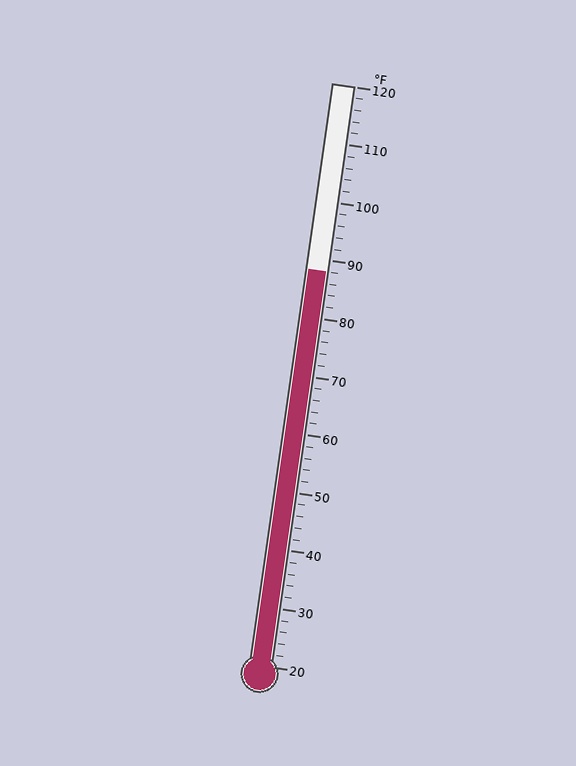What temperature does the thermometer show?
The thermometer shows approximately 88°F.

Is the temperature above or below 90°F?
The temperature is below 90°F.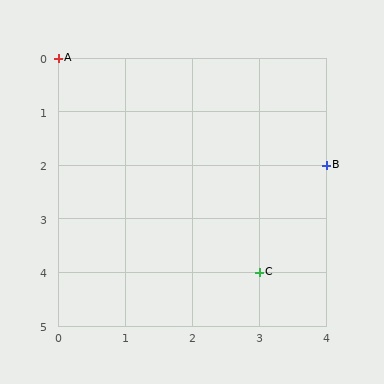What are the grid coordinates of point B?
Point B is at grid coordinates (4, 2).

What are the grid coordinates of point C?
Point C is at grid coordinates (3, 4).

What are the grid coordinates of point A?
Point A is at grid coordinates (0, 0).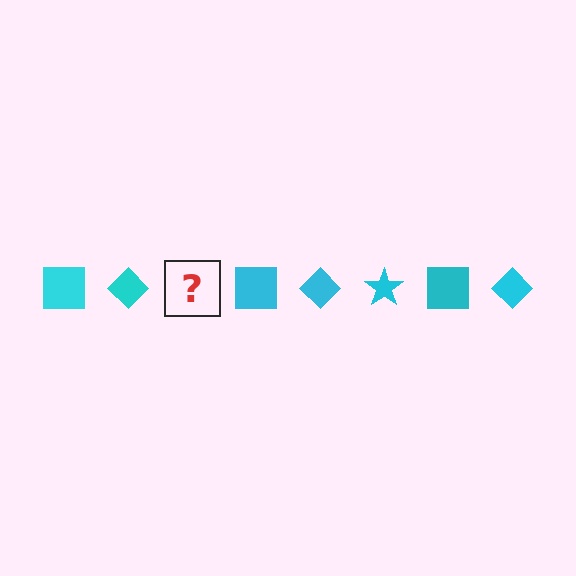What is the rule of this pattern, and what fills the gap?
The rule is that the pattern cycles through square, diamond, star shapes in cyan. The gap should be filled with a cyan star.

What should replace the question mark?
The question mark should be replaced with a cyan star.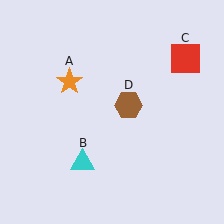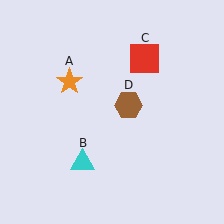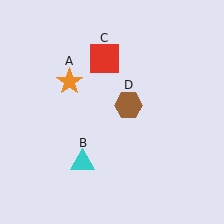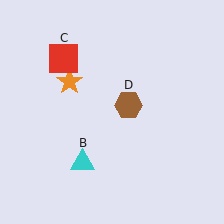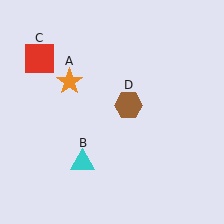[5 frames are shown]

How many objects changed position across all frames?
1 object changed position: red square (object C).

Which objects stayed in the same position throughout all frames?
Orange star (object A) and cyan triangle (object B) and brown hexagon (object D) remained stationary.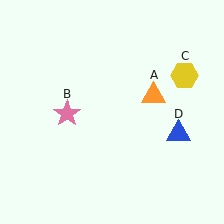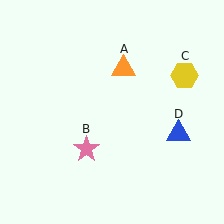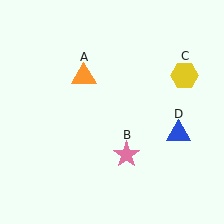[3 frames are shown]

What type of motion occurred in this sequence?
The orange triangle (object A), pink star (object B) rotated counterclockwise around the center of the scene.